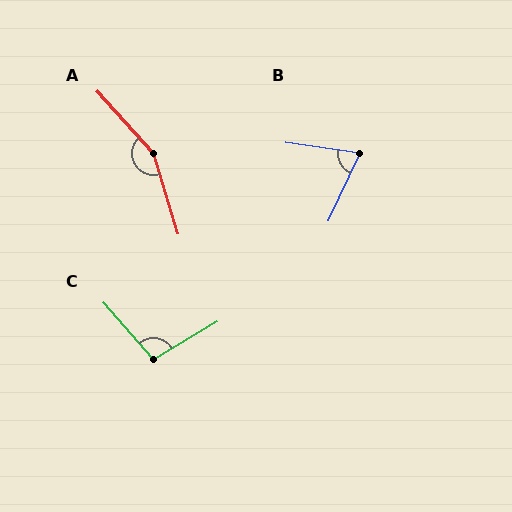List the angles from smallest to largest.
B (73°), C (100°), A (155°).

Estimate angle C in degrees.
Approximately 100 degrees.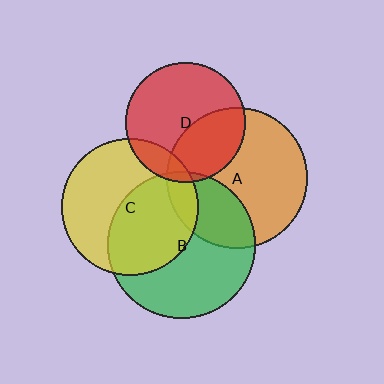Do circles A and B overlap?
Yes.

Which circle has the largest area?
Circle B (green).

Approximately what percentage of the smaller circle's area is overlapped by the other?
Approximately 30%.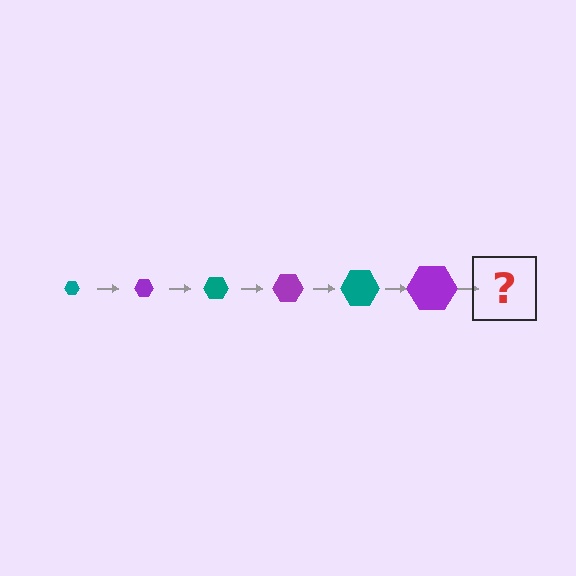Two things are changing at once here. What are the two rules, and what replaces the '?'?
The two rules are that the hexagon grows larger each step and the color cycles through teal and purple. The '?' should be a teal hexagon, larger than the previous one.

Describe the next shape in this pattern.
It should be a teal hexagon, larger than the previous one.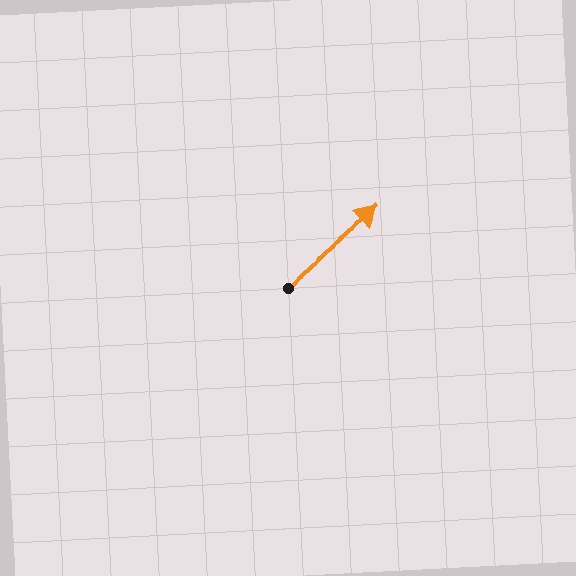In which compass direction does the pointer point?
Northeast.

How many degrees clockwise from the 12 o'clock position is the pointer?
Approximately 49 degrees.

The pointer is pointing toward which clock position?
Roughly 2 o'clock.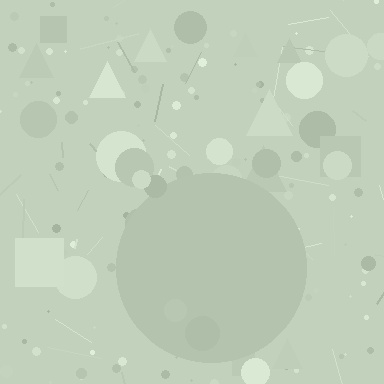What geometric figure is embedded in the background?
A circle is embedded in the background.